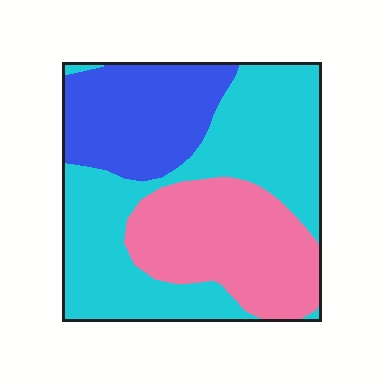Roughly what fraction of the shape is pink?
Pink takes up between a sixth and a third of the shape.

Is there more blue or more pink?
Pink.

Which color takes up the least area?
Blue, at roughly 25%.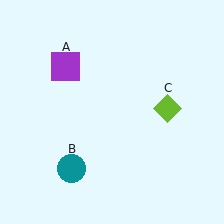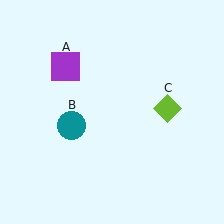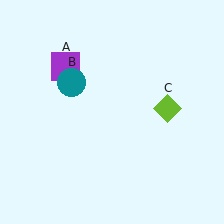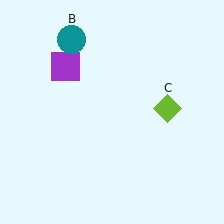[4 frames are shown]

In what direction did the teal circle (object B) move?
The teal circle (object B) moved up.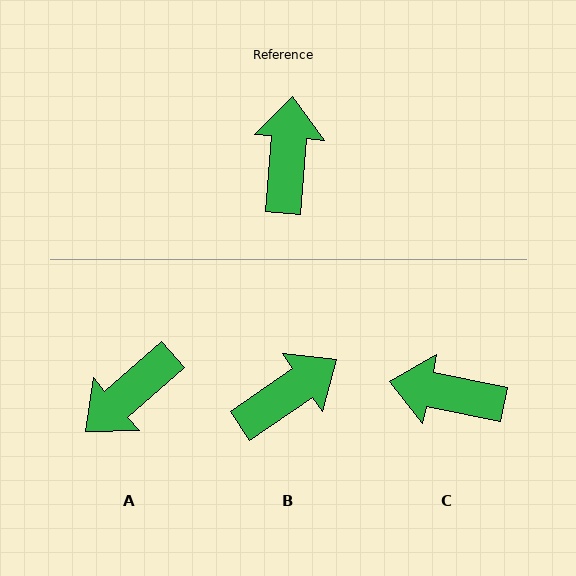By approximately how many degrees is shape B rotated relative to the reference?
Approximately 51 degrees clockwise.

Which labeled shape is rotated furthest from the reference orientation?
A, about 136 degrees away.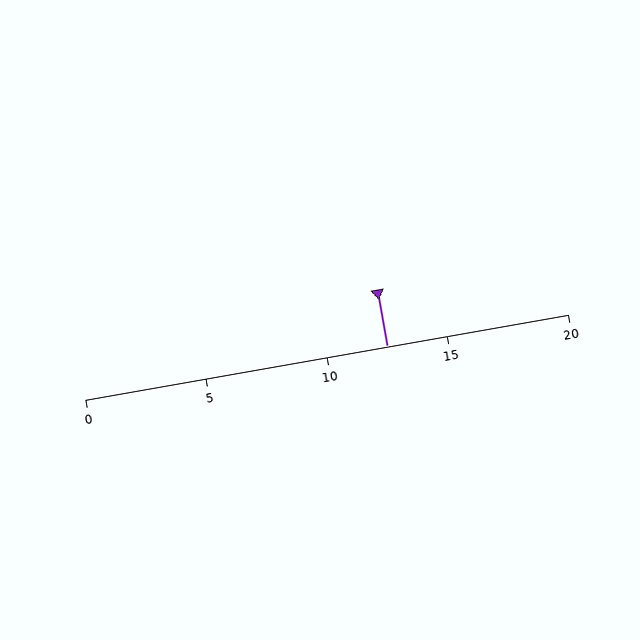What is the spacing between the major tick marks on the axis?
The major ticks are spaced 5 apart.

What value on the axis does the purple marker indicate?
The marker indicates approximately 12.5.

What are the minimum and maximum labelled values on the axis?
The axis runs from 0 to 20.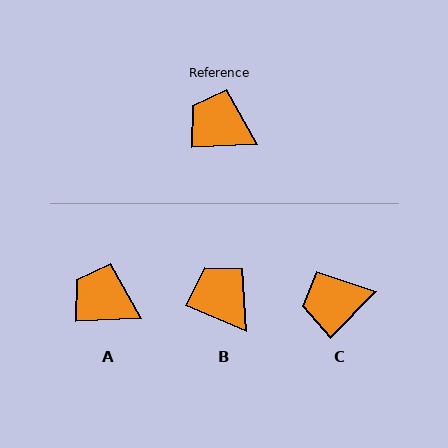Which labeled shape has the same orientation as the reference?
A.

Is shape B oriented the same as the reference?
No, it is off by about 26 degrees.